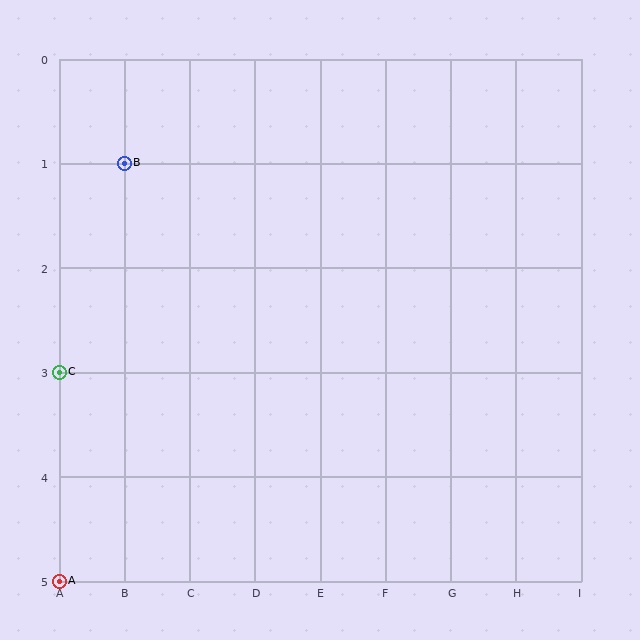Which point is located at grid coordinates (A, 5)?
Point A is at (A, 5).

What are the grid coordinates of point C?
Point C is at grid coordinates (A, 3).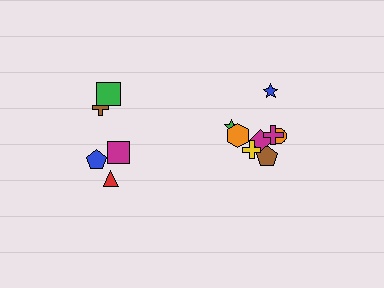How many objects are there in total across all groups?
There are 13 objects.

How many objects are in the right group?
There are 8 objects.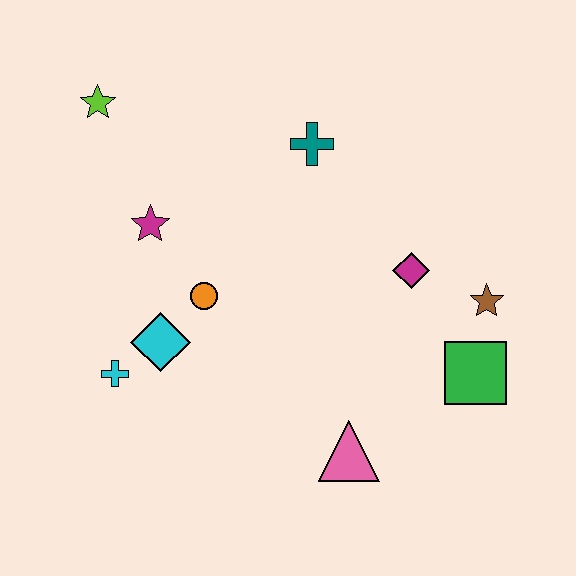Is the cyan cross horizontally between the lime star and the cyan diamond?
Yes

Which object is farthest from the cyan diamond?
The brown star is farthest from the cyan diamond.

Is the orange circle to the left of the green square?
Yes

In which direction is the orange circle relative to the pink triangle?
The orange circle is above the pink triangle.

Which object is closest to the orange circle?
The cyan diamond is closest to the orange circle.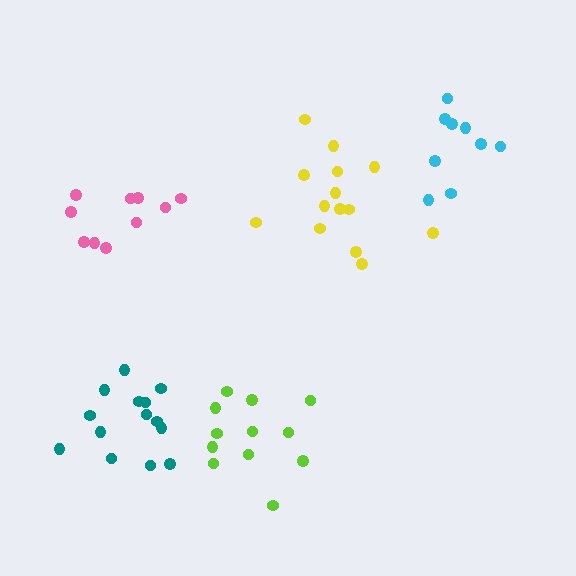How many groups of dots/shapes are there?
There are 5 groups.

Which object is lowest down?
The lime cluster is bottommost.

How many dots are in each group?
Group 1: 14 dots, Group 2: 10 dots, Group 3: 9 dots, Group 4: 12 dots, Group 5: 14 dots (59 total).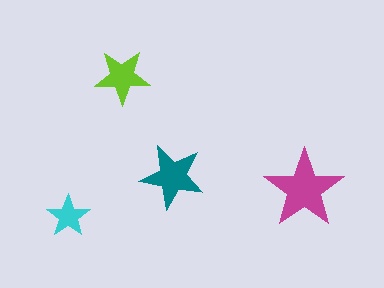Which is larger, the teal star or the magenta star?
The magenta one.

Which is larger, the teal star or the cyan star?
The teal one.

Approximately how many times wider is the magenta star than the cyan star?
About 2 times wider.